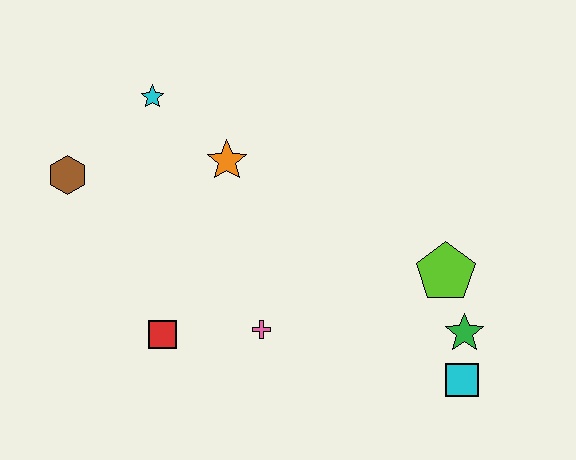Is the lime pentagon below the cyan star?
Yes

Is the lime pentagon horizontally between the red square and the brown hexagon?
No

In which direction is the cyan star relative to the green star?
The cyan star is to the left of the green star.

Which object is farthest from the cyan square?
The brown hexagon is farthest from the cyan square.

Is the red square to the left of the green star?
Yes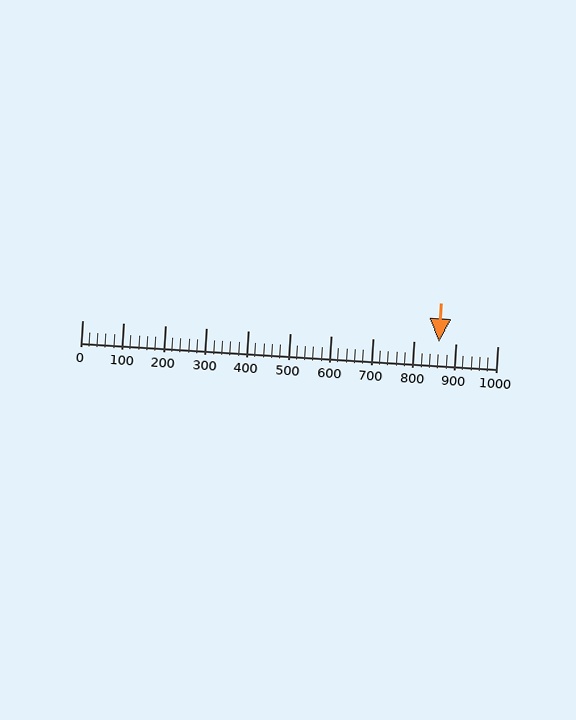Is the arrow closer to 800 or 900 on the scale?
The arrow is closer to 900.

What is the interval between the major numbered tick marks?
The major tick marks are spaced 100 units apart.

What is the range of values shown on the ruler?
The ruler shows values from 0 to 1000.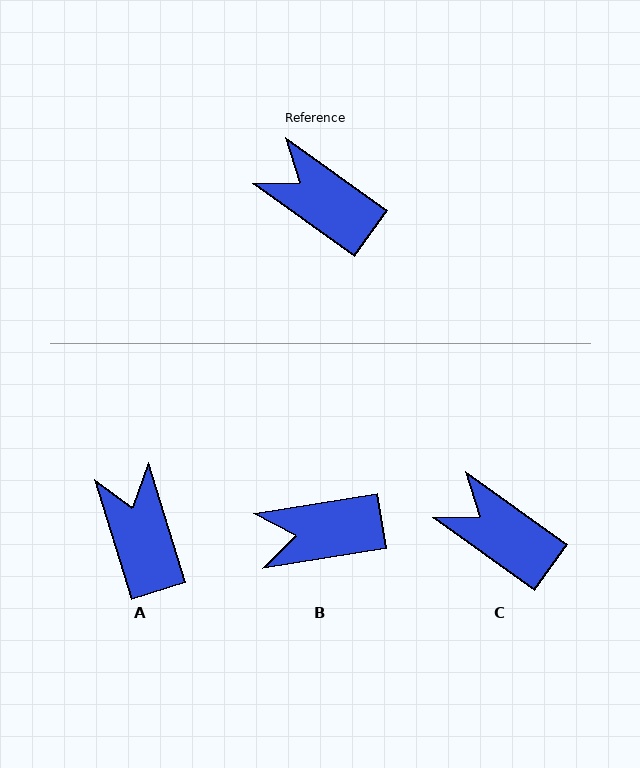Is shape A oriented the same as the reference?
No, it is off by about 38 degrees.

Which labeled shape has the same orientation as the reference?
C.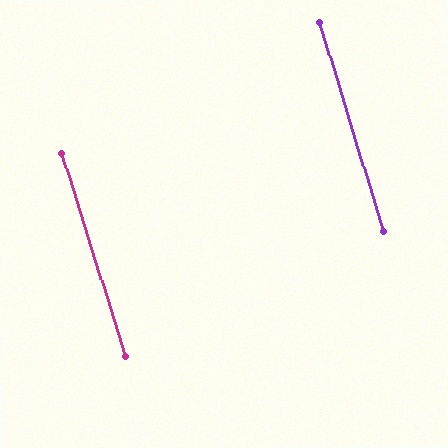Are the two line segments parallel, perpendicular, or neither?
Parallel — their directions differ by only 0.6°.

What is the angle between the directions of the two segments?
Approximately 1 degree.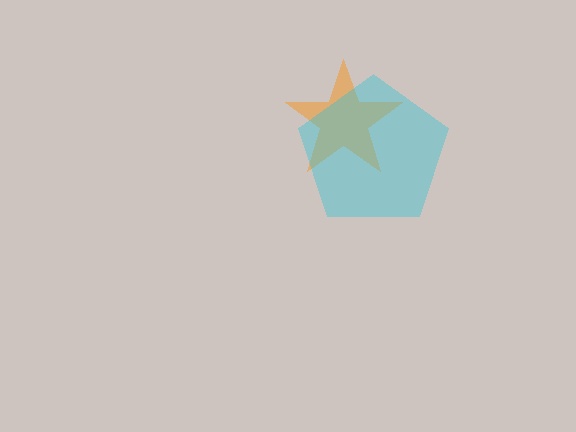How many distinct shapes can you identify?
There are 2 distinct shapes: an orange star, a cyan pentagon.